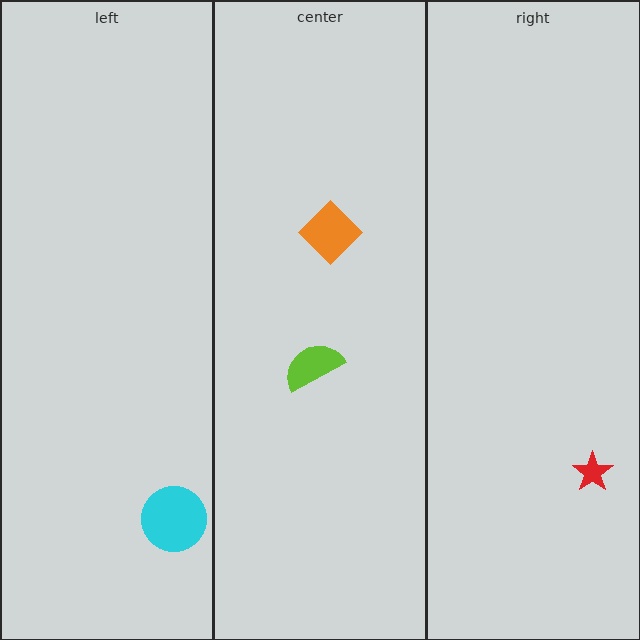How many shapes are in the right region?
1.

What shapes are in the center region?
The orange diamond, the lime semicircle.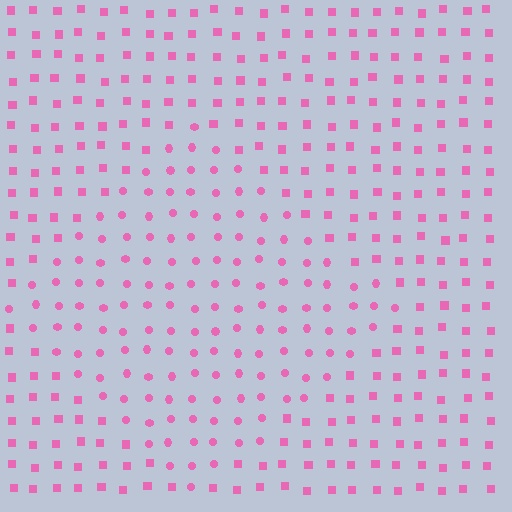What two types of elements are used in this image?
The image uses circles inside the diamond region and squares outside it.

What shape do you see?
I see a diamond.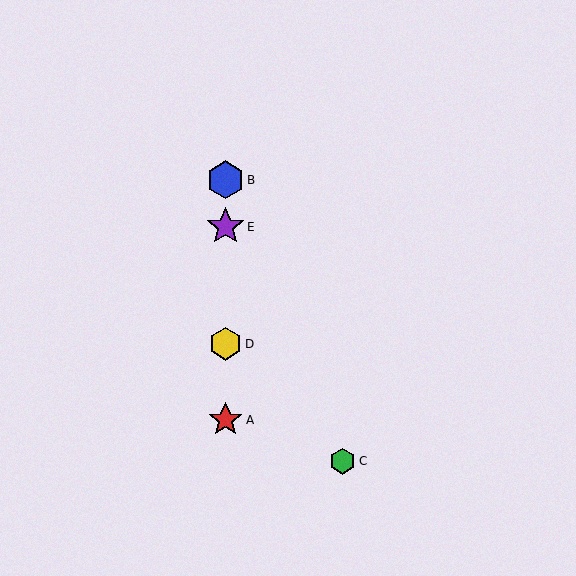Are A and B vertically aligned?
Yes, both are at x≈226.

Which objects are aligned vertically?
Objects A, B, D, E are aligned vertically.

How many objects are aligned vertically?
4 objects (A, B, D, E) are aligned vertically.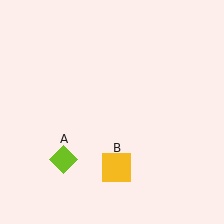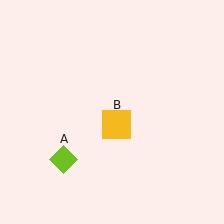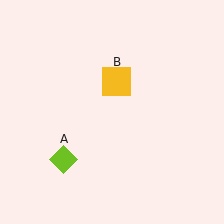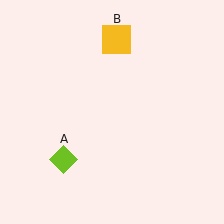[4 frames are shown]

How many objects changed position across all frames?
1 object changed position: yellow square (object B).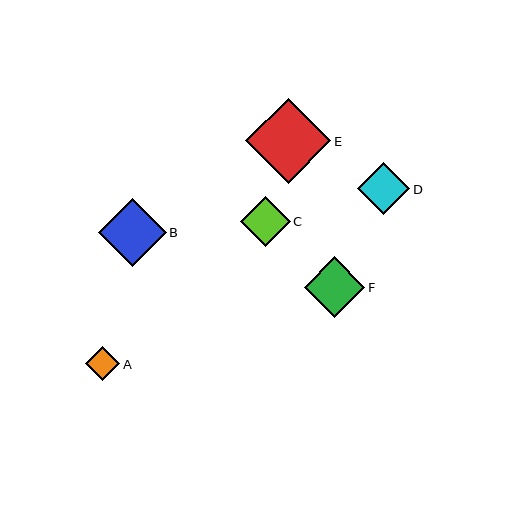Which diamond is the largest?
Diamond E is the largest with a size of approximately 86 pixels.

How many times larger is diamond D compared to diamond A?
Diamond D is approximately 1.5 times the size of diamond A.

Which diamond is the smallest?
Diamond A is the smallest with a size of approximately 35 pixels.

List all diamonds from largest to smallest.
From largest to smallest: E, B, F, D, C, A.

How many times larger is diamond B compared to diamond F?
Diamond B is approximately 1.1 times the size of diamond F.